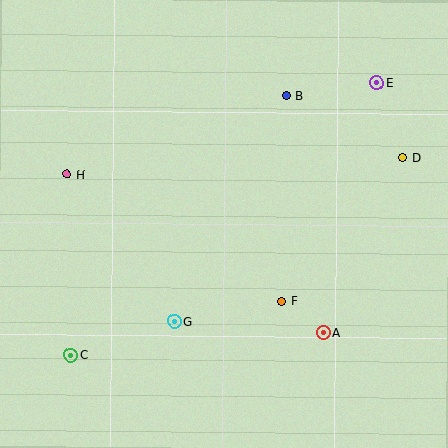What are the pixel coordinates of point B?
Point B is at (286, 95).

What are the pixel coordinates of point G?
Point G is at (174, 321).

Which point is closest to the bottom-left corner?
Point C is closest to the bottom-left corner.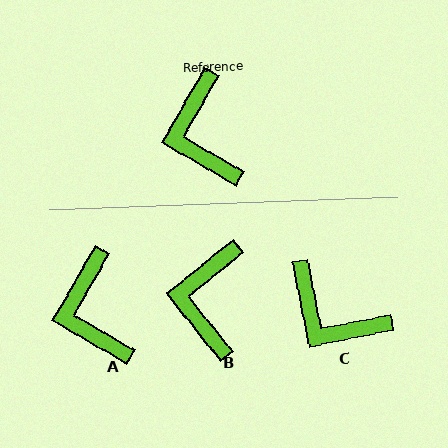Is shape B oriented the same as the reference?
No, it is off by about 21 degrees.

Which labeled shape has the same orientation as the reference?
A.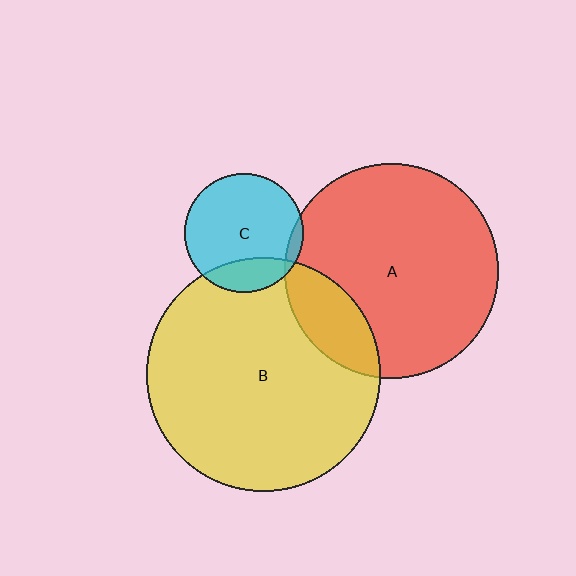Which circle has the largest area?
Circle B (yellow).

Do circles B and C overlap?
Yes.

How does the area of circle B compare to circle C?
Approximately 3.8 times.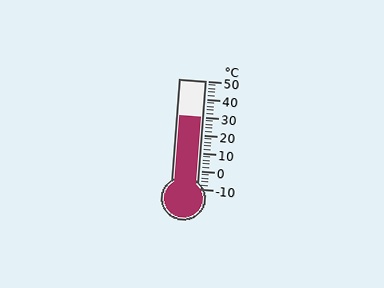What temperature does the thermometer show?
The thermometer shows approximately 30°C.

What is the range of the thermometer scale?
The thermometer scale ranges from -10°C to 50°C.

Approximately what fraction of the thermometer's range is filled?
The thermometer is filled to approximately 65% of its range.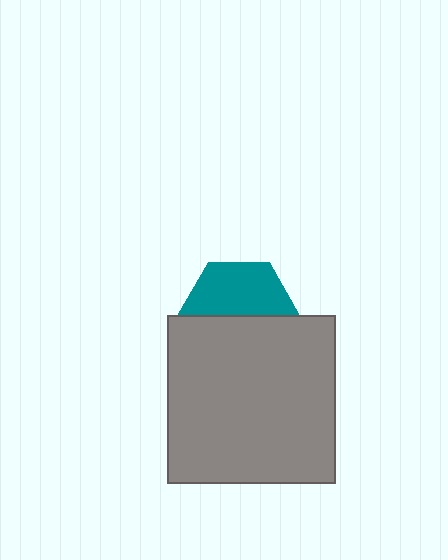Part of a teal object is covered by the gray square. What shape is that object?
It is a hexagon.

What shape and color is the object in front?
The object in front is a gray square.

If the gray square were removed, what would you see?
You would see the complete teal hexagon.